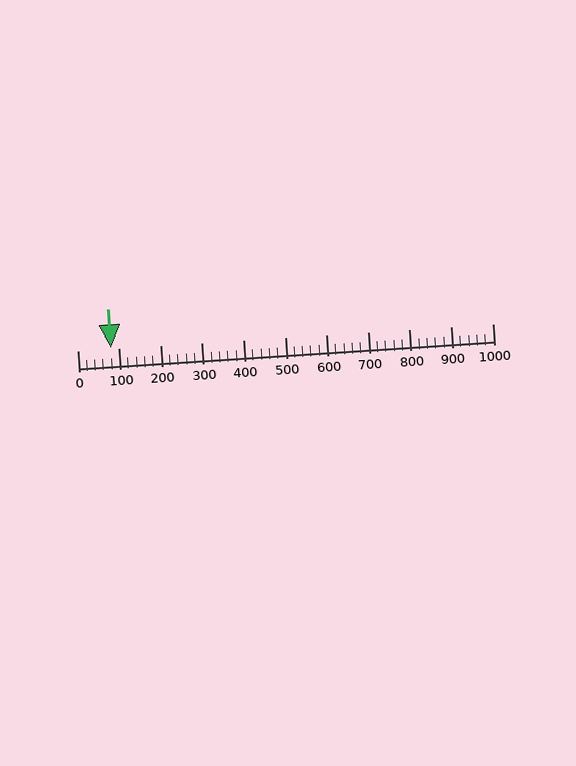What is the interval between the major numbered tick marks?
The major tick marks are spaced 100 units apart.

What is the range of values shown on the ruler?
The ruler shows values from 0 to 1000.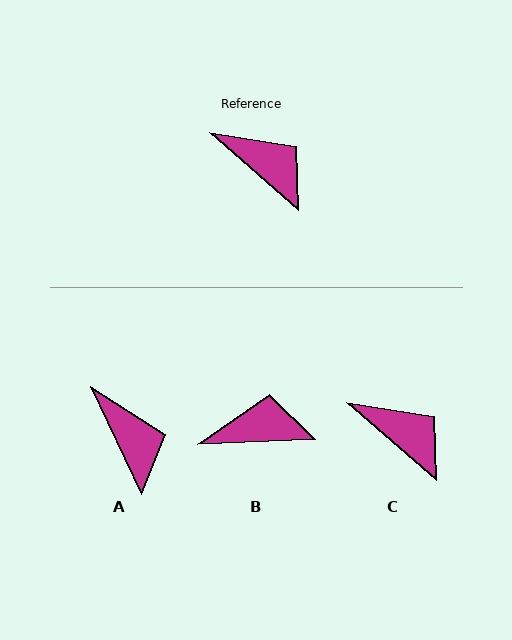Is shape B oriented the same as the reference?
No, it is off by about 43 degrees.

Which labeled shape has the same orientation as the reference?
C.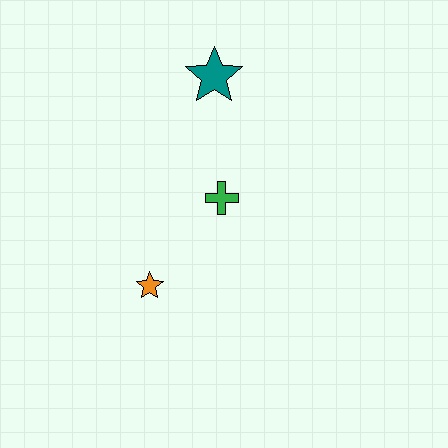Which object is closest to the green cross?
The orange star is closest to the green cross.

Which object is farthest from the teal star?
The orange star is farthest from the teal star.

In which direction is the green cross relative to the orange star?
The green cross is above the orange star.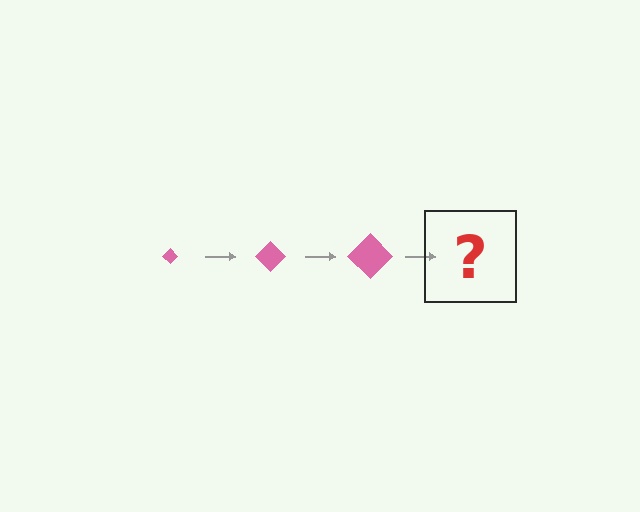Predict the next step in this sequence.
The next step is a pink diamond, larger than the previous one.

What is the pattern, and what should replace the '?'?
The pattern is that the diamond gets progressively larger each step. The '?' should be a pink diamond, larger than the previous one.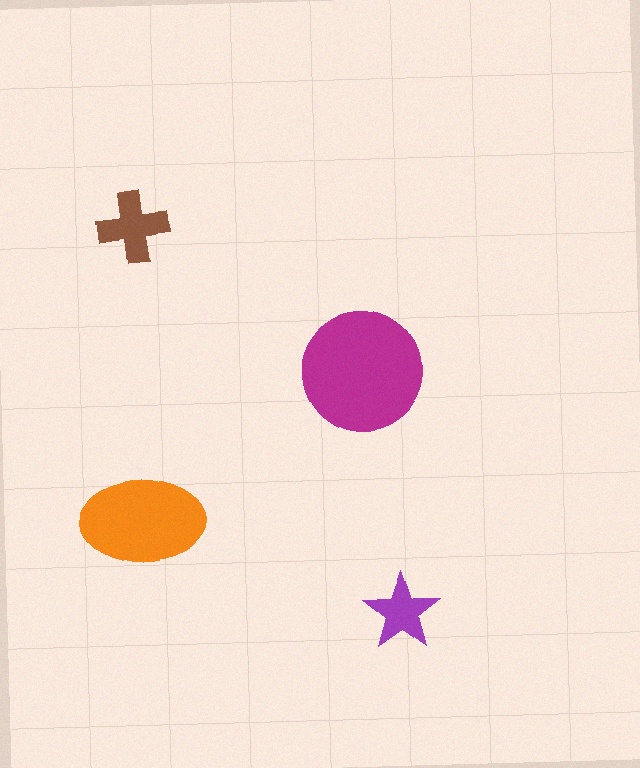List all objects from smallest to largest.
The purple star, the brown cross, the orange ellipse, the magenta circle.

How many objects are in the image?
There are 4 objects in the image.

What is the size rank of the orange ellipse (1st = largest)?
2nd.